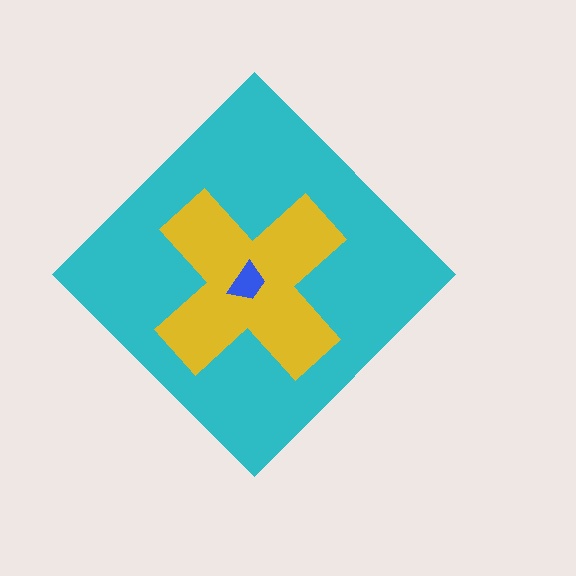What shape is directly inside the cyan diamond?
The yellow cross.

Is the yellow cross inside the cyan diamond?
Yes.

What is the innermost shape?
The blue trapezoid.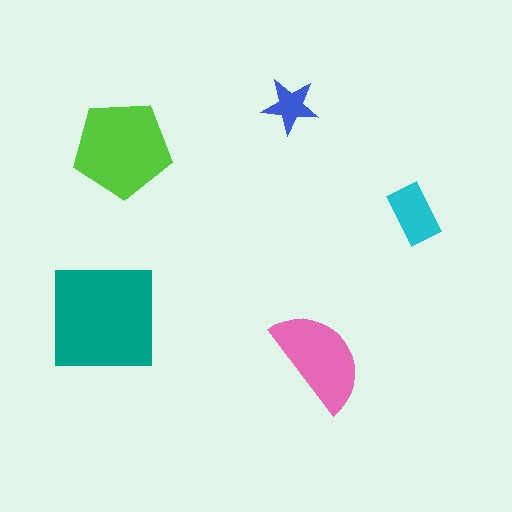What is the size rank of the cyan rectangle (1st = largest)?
4th.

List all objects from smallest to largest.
The blue star, the cyan rectangle, the pink semicircle, the lime pentagon, the teal square.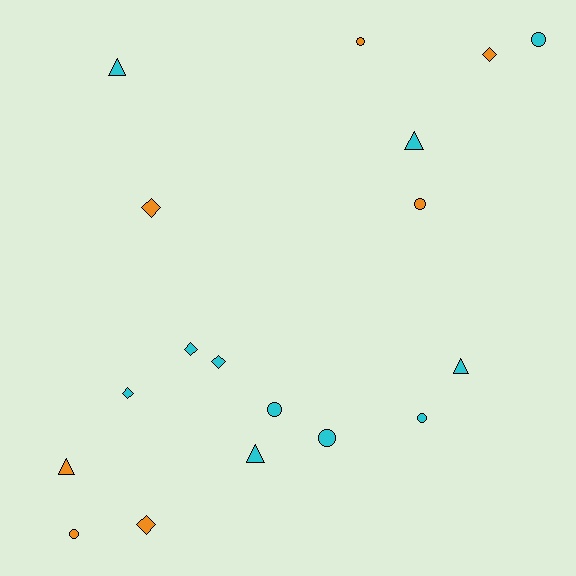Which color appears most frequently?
Cyan, with 11 objects.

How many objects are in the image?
There are 18 objects.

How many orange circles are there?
There are 3 orange circles.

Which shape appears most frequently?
Circle, with 7 objects.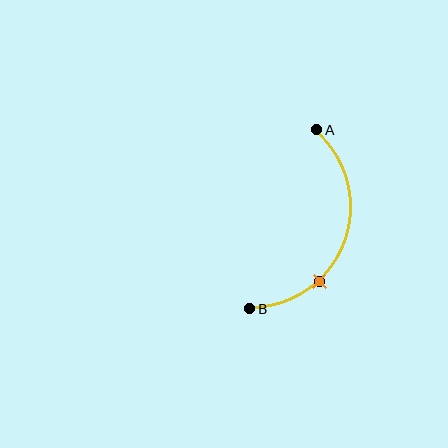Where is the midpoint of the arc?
The arc midpoint is the point on the curve farthest from the straight line joining A and B. It sits to the right of that line.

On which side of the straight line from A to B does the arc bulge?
The arc bulges to the right of the straight line connecting A and B.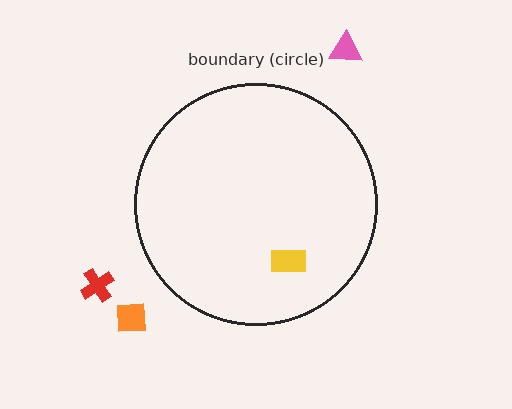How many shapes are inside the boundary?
1 inside, 3 outside.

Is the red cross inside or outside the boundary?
Outside.